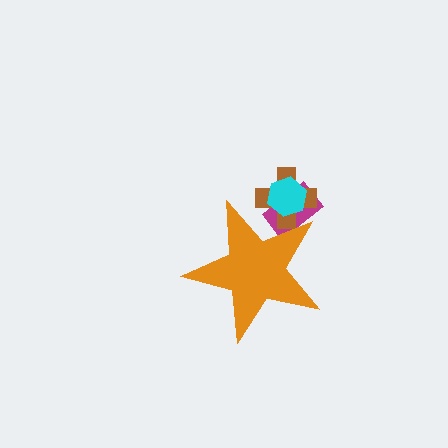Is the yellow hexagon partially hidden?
Yes, the yellow hexagon is partially hidden behind the orange star.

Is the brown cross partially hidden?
Yes, the brown cross is partially hidden behind the orange star.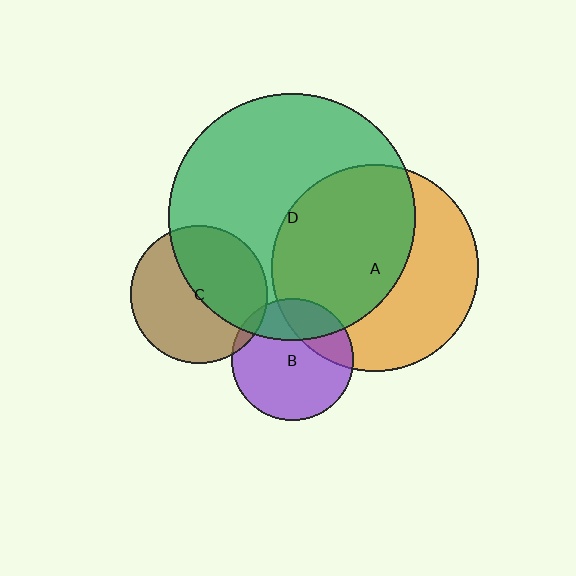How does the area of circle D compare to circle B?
Approximately 4.1 times.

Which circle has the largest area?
Circle D (green).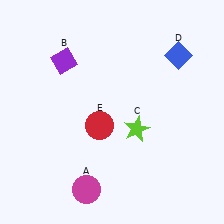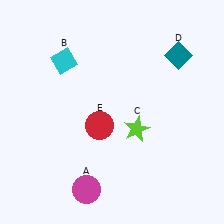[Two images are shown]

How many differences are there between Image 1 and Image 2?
There are 2 differences between the two images.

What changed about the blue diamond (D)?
In Image 1, D is blue. In Image 2, it changed to teal.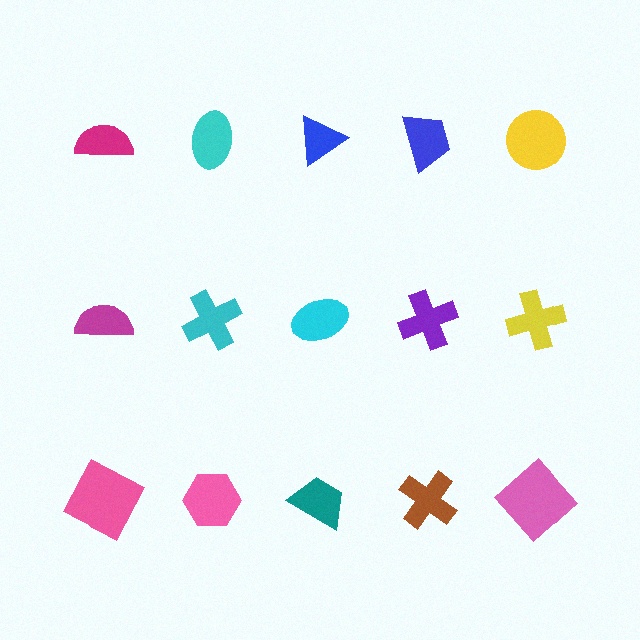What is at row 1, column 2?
A cyan ellipse.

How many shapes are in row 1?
5 shapes.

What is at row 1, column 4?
A blue trapezoid.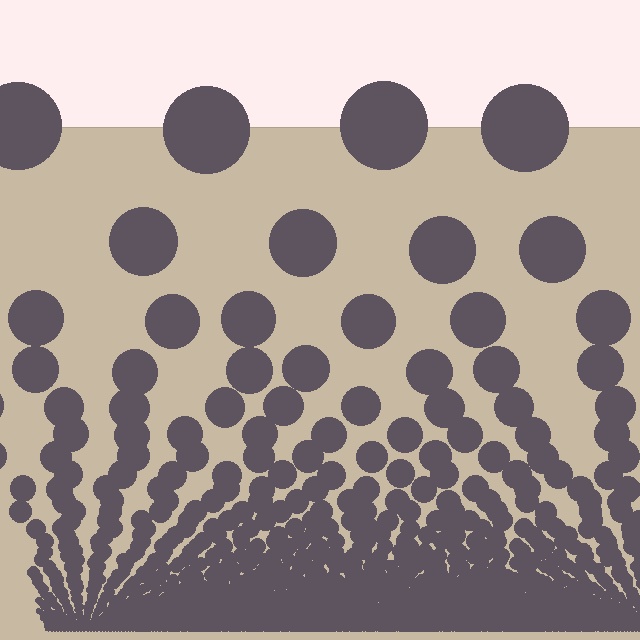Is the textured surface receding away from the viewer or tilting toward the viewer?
The surface appears to tilt toward the viewer. Texture elements get larger and sparser toward the top.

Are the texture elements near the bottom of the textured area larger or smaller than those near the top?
Smaller. The gradient is inverted — elements near the bottom are smaller and denser.